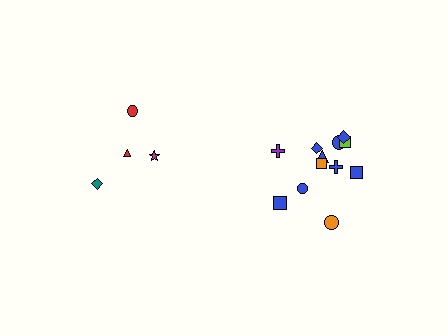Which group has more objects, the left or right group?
The right group.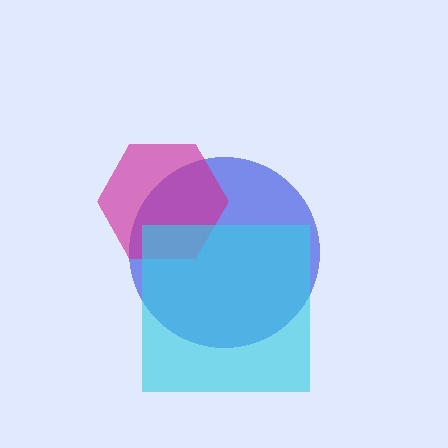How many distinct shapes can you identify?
There are 3 distinct shapes: a blue circle, a magenta hexagon, a cyan square.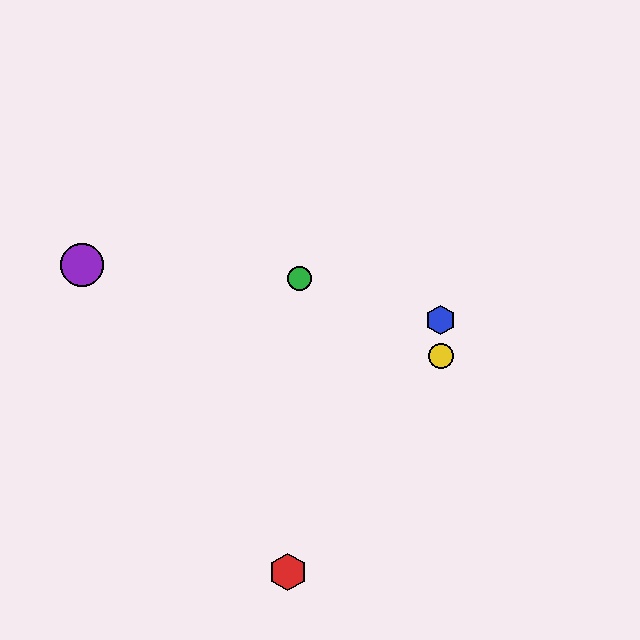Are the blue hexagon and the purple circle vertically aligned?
No, the blue hexagon is at x≈441 and the purple circle is at x≈82.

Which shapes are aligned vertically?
The blue hexagon, the yellow circle are aligned vertically.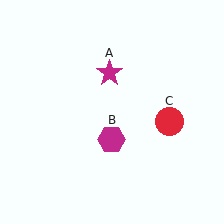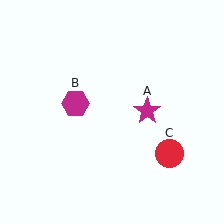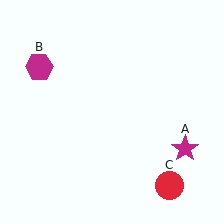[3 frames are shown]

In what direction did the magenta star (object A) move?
The magenta star (object A) moved down and to the right.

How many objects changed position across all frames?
3 objects changed position: magenta star (object A), magenta hexagon (object B), red circle (object C).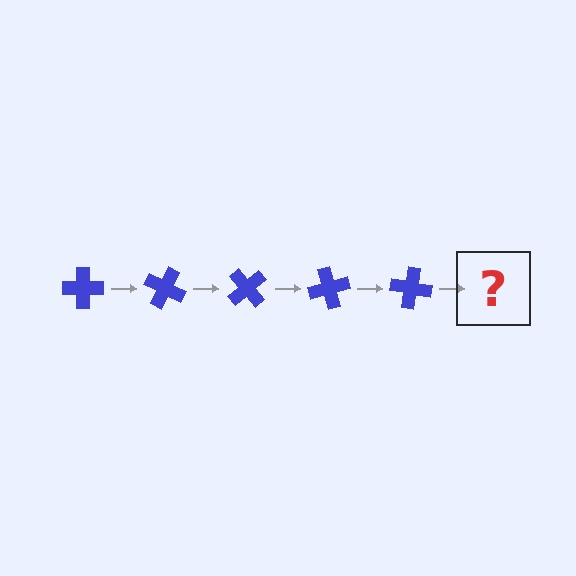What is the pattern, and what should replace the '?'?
The pattern is that the cross rotates 25 degrees each step. The '?' should be a blue cross rotated 125 degrees.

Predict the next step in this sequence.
The next step is a blue cross rotated 125 degrees.